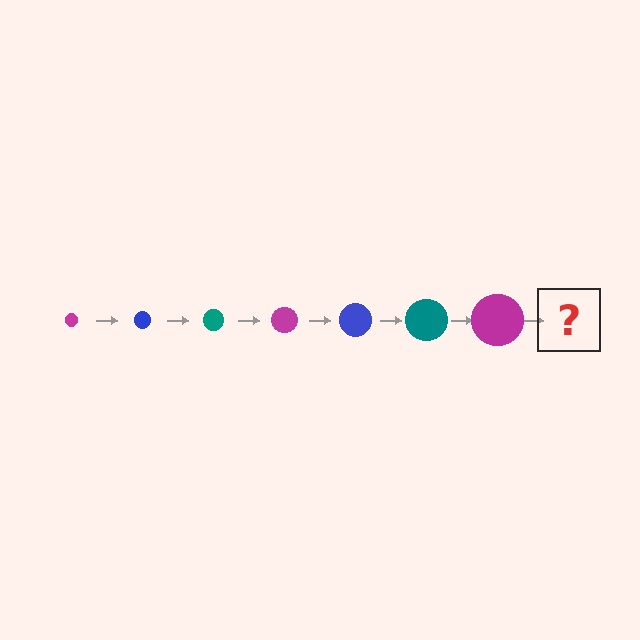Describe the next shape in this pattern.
It should be a blue circle, larger than the previous one.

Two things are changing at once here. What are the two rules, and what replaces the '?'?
The two rules are that the circle grows larger each step and the color cycles through magenta, blue, and teal. The '?' should be a blue circle, larger than the previous one.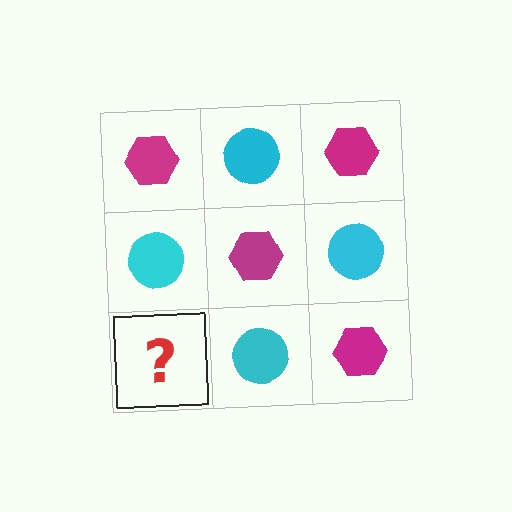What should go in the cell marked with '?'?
The missing cell should contain a magenta hexagon.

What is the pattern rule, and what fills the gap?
The rule is that it alternates magenta hexagon and cyan circle in a checkerboard pattern. The gap should be filled with a magenta hexagon.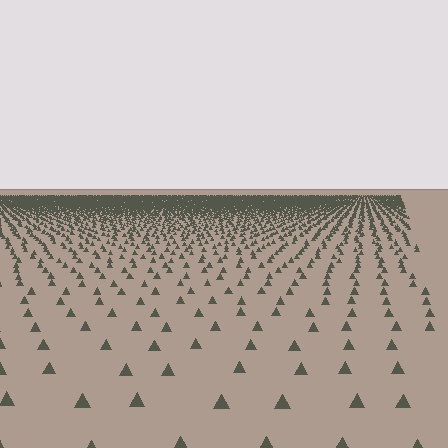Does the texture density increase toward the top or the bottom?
Density increases toward the top.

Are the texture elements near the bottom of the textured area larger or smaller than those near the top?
Larger. Near the bottom, elements are closer to the viewer and appear at a bigger on-screen size.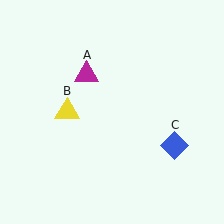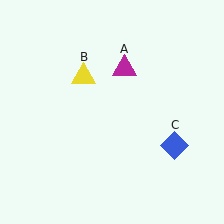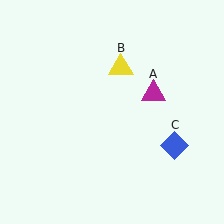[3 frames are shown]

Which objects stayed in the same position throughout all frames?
Blue diamond (object C) remained stationary.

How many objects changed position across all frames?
2 objects changed position: magenta triangle (object A), yellow triangle (object B).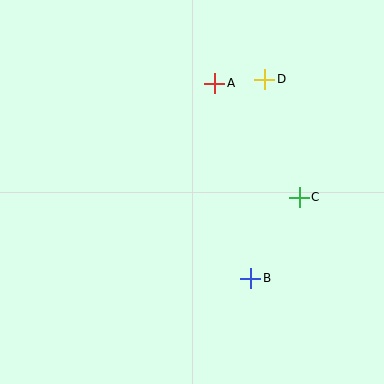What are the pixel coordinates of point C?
Point C is at (299, 197).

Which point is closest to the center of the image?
Point B at (251, 278) is closest to the center.